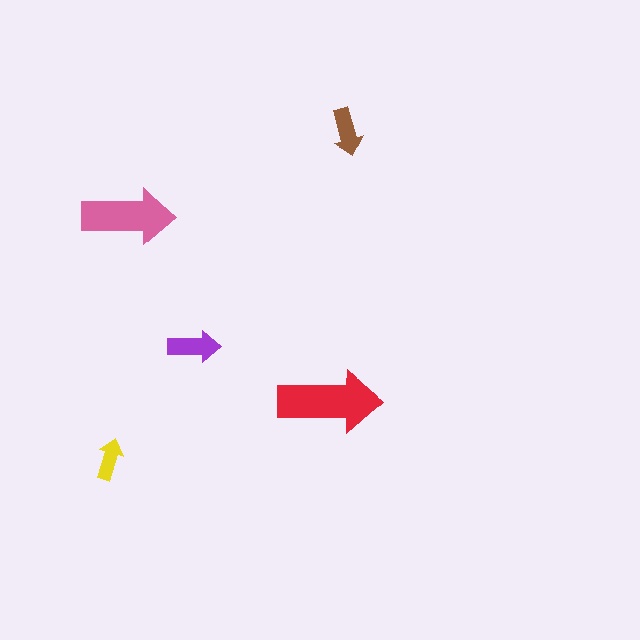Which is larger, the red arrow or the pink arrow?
The red one.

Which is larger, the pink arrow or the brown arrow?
The pink one.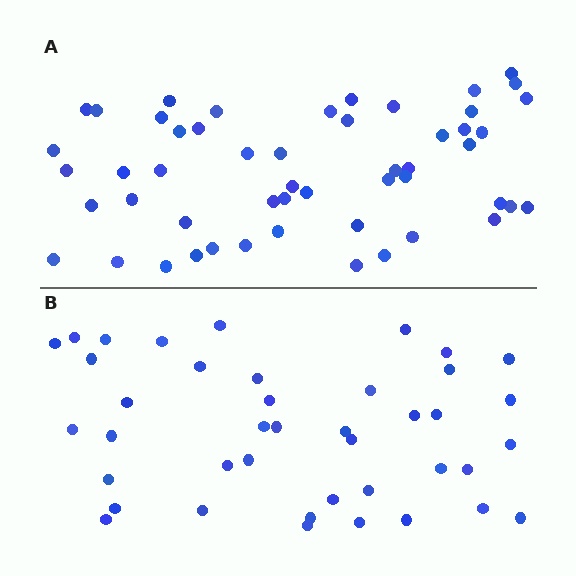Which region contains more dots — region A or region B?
Region A (the top region) has more dots.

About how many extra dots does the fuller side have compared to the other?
Region A has roughly 12 or so more dots than region B.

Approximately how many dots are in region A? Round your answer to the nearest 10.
About 50 dots. (The exact count is 52, which rounds to 50.)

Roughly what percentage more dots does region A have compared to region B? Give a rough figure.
About 25% more.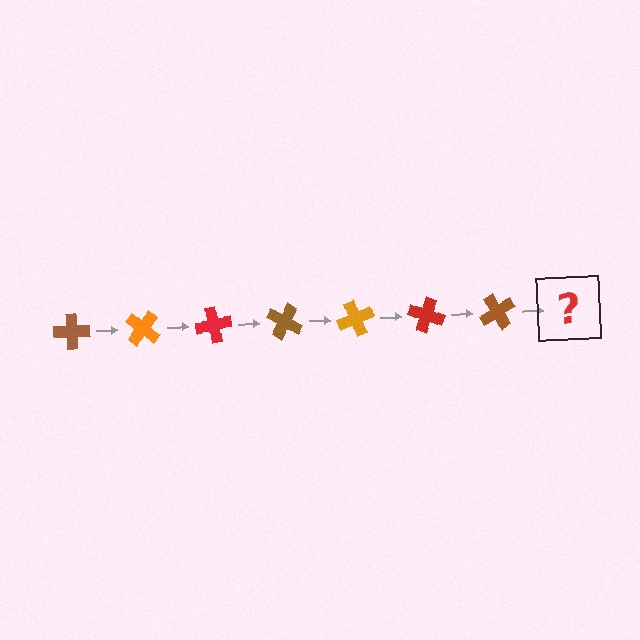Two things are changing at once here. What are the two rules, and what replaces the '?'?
The two rules are that it rotates 40 degrees each step and the color cycles through brown, orange, and red. The '?' should be an orange cross, rotated 280 degrees from the start.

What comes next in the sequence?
The next element should be an orange cross, rotated 280 degrees from the start.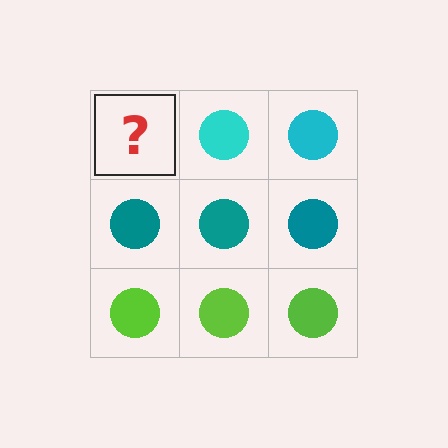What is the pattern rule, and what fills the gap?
The rule is that each row has a consistent color. The gap should be filled with a cyan circle.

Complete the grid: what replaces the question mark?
The question mark should be replaced with a cyan circle.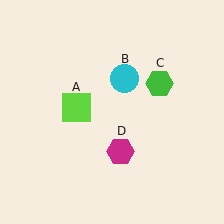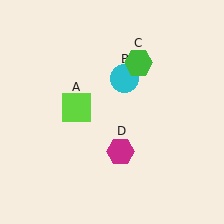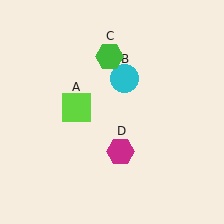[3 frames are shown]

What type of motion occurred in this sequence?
The green hexagon (object C) rotated counterclockwise around the center of the scene.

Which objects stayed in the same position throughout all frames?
Lime square (object A) and cyan circle (object B) and magenta hexagon (object D) remained stationary.